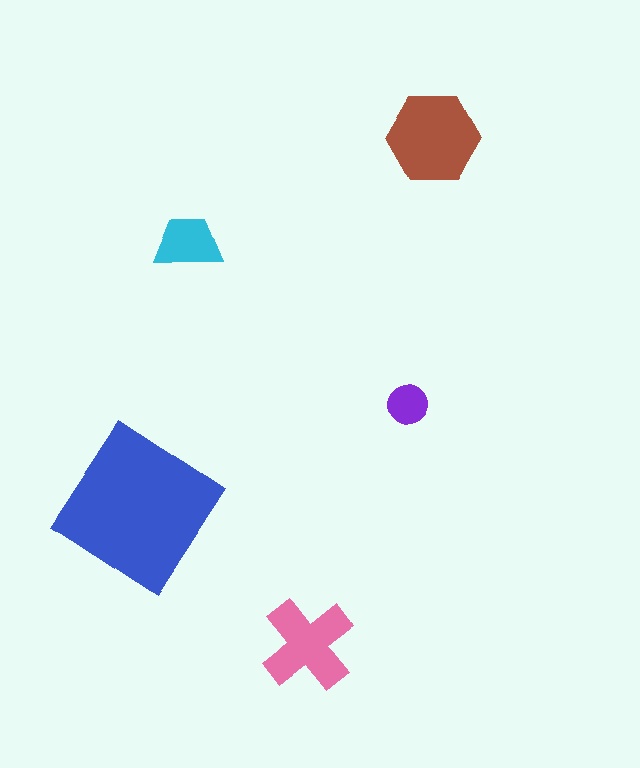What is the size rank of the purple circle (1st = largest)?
5th.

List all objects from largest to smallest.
The blue diamond, the brown hexagon, the pink cross, the cyan trapezoid, the purple circle.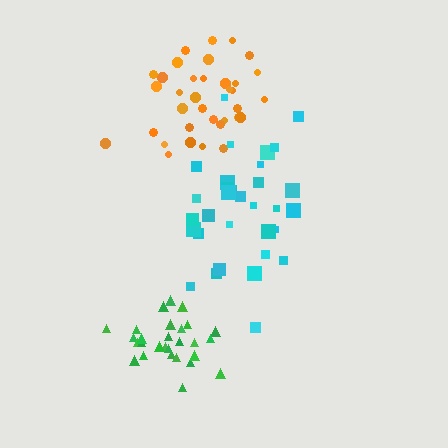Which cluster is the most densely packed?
Green.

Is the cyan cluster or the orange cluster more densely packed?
Orange.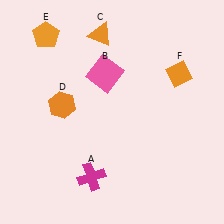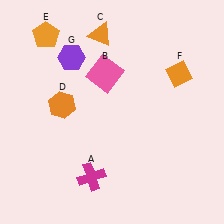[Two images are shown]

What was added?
A purple hexagon (G) was added in Image 2.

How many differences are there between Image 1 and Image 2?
There is 1 difference between the two images.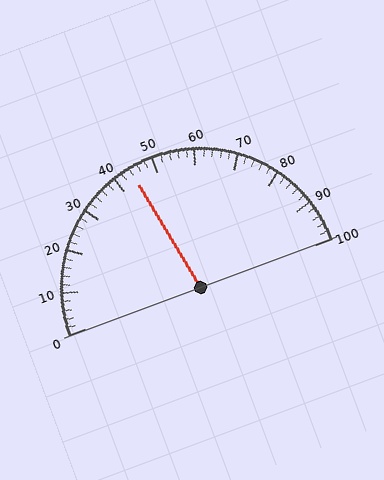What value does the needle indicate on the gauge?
The needle indicates approximately 44.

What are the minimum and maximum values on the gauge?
The gauge ranges from 0 to 100.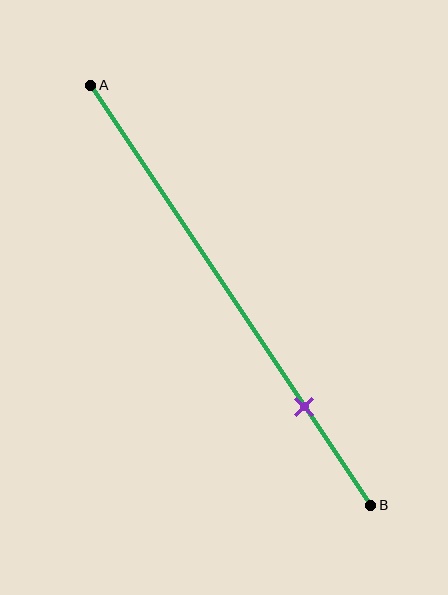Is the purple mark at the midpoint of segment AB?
No, the mark is at about 75% from A, not at the 50% midpoint.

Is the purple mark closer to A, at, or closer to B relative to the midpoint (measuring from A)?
The purple mark is closer to point B than the midpoint of segment AB.